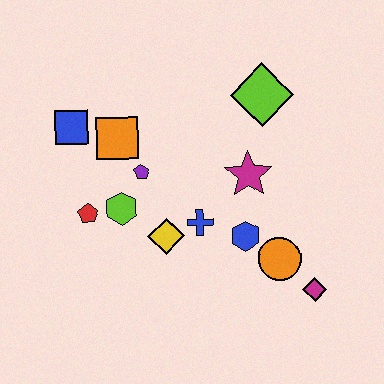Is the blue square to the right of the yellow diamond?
No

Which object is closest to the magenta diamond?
The orange circle is closest to the magenta diamond.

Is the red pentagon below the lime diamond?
Yes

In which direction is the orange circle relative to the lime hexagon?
The orange circle is to the right of the lime hexagon.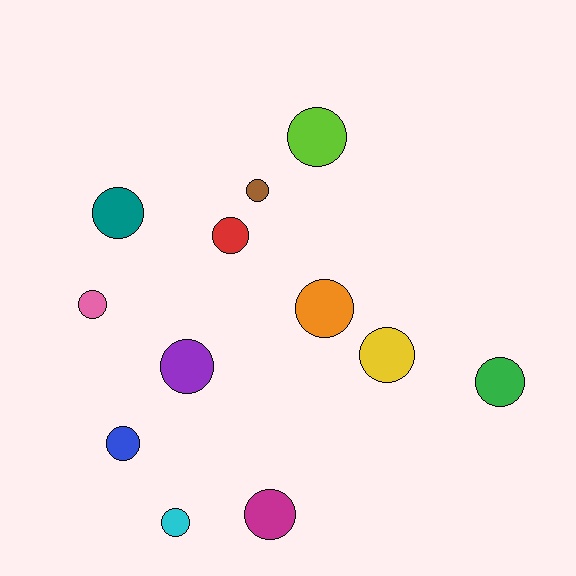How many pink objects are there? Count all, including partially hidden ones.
There is 1 pink object.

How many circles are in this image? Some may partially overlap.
There are 12 circles.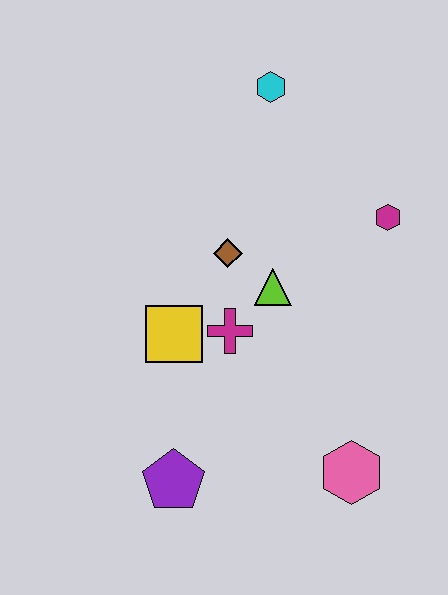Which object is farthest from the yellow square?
The cyan hexagon is farthest from the yellow square.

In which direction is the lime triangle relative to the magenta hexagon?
The lime triangle is to the left of the magenta hexagon.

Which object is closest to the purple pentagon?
The yellow square is closest to the purple pentagon.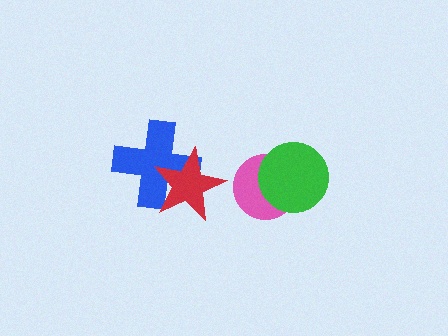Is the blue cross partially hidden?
Yes, it is partially covered by another shape.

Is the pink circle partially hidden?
Yes, it is partially covered by another shape.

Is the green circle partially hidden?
No, no other shape covers it.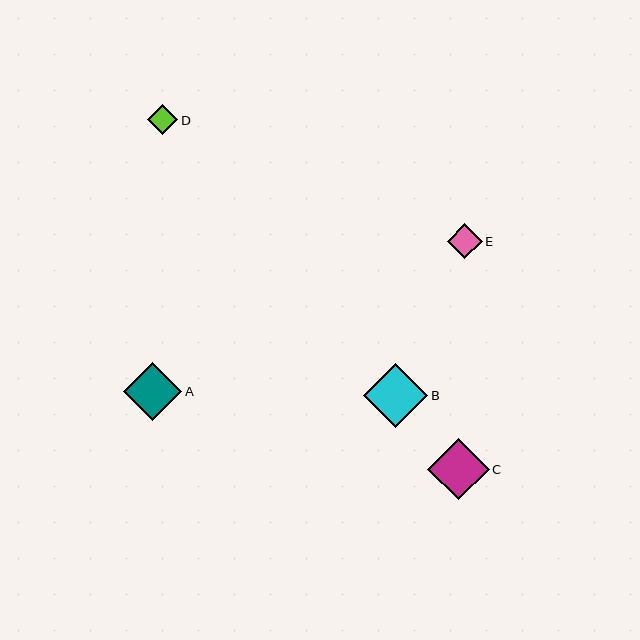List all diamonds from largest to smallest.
From largest to smallest: B, C, A, E, D.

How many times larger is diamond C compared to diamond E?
Diamond C is approximately 1.8 times the size of diamond E.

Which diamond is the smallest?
Diamond D is the smallest with a size of approximately 30 pixels.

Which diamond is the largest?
Diamond B is the largest with a size of approximately 64 pixels.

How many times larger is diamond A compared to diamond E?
Diamond A is approximately 1.7 times the size of diamond E.